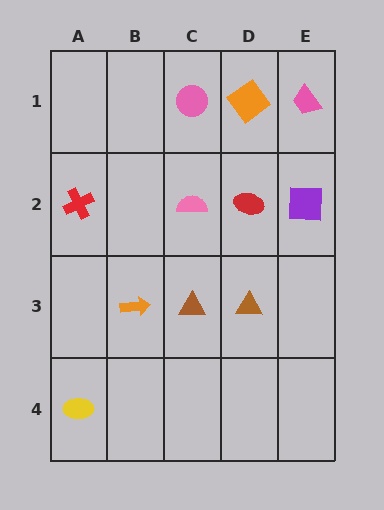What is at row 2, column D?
A red ellipse.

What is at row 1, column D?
An orange diamond.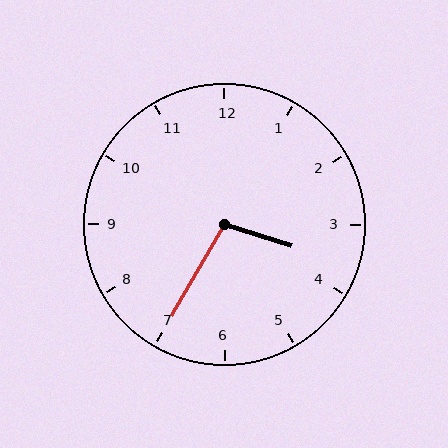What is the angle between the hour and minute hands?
Approximately 102 degrees.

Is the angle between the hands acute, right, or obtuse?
It is obtuse.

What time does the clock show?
3:35.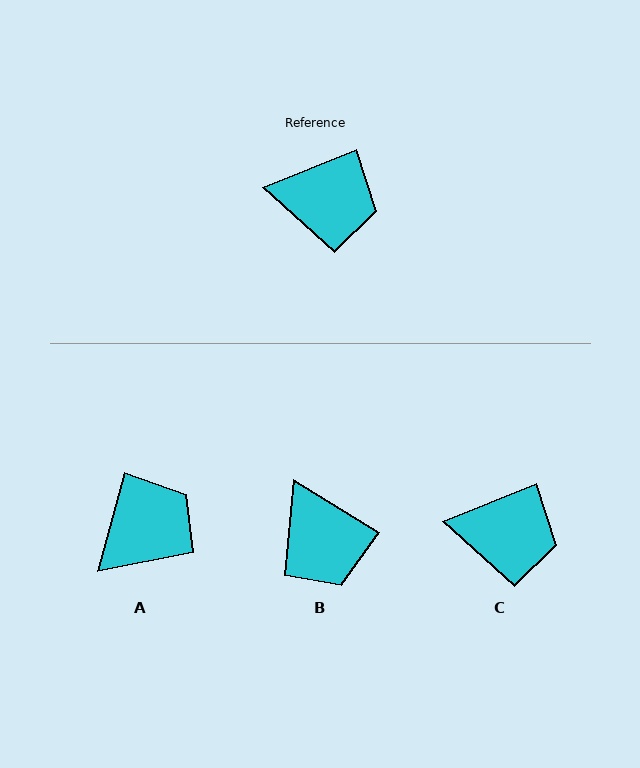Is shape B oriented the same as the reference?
No, it is off by about 54 degrees.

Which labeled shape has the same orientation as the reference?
C.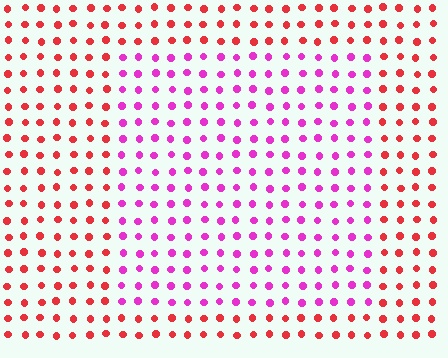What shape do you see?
I see a rectangle.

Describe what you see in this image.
The image is filled with small red elements in a uniform arrangement. A rectangle-shaped region is visible where the elements are tinted to a slightly different hue, forming a subtle color boundary.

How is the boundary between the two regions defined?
The boundary is defined purely by a slight shift in hue (about 48 degrees). Spacing, size, and orientation are identical on both sides.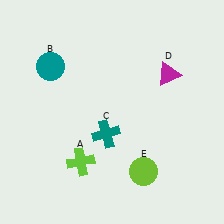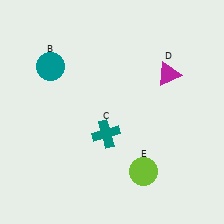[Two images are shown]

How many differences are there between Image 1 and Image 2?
There is 1 difference between the two images.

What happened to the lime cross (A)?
The lime cross (A) was removed in Image 2. It was in the bottom-left area of Image 1.